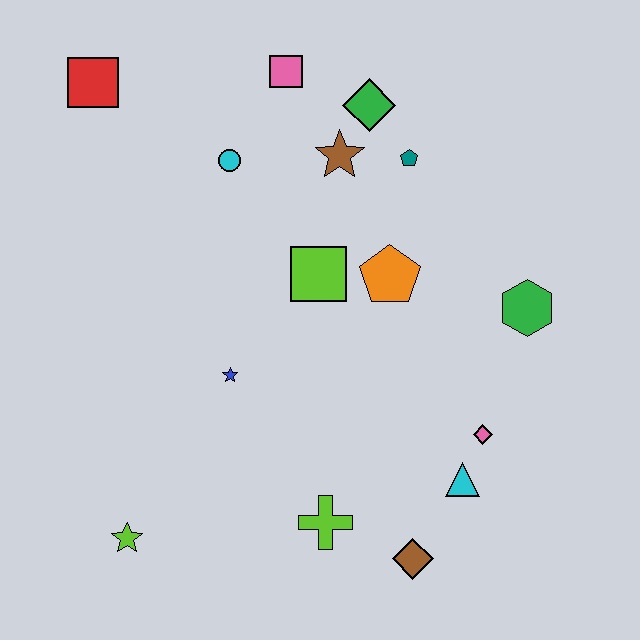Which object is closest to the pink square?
The green diamond is closest to the pink square.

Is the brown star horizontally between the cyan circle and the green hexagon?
Yes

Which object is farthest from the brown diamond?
The red square is farthest from the brown diamond.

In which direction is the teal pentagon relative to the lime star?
The teal pentagon is above the lime star.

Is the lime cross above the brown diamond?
Yes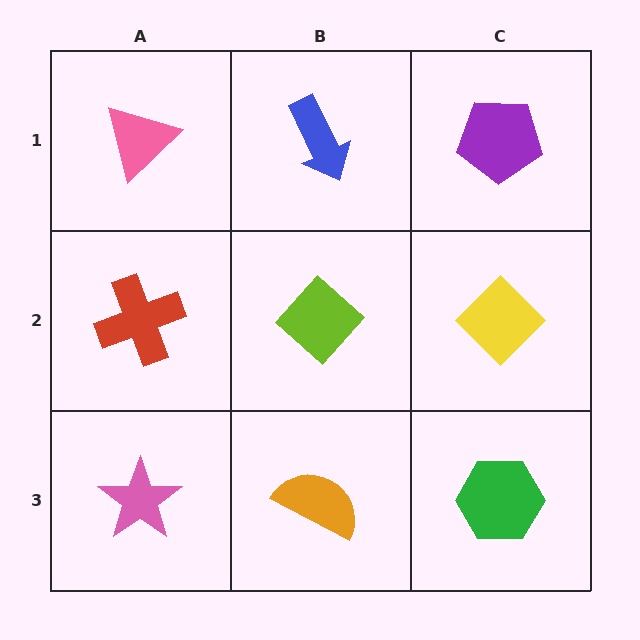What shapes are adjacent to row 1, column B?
A lime diamond (row 2, column B), a pink triangle (row 1, column A), a purple pentagon (row 1, column C).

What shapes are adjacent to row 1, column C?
A yellow diamond (row 2, column C), a blue arrow (row 1, column B).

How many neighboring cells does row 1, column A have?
2.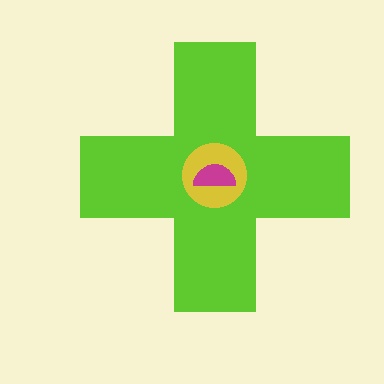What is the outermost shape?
The lime cross.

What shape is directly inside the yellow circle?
The magenta semicircle.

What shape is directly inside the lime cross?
The yellow circle.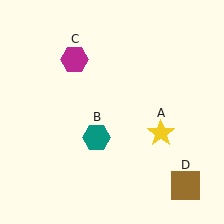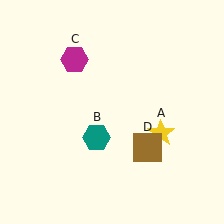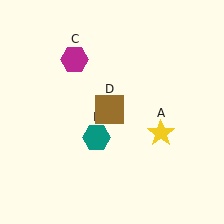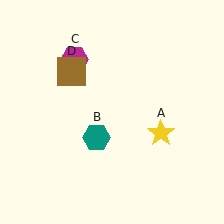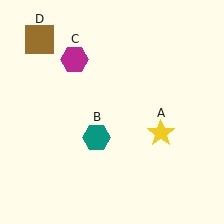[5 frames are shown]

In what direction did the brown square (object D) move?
The brown square (object D) moved up and to the left.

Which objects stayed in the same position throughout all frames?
Yellow star (object A) and teal hexagon (object B) and magenta hexagon (object C) remained stationary.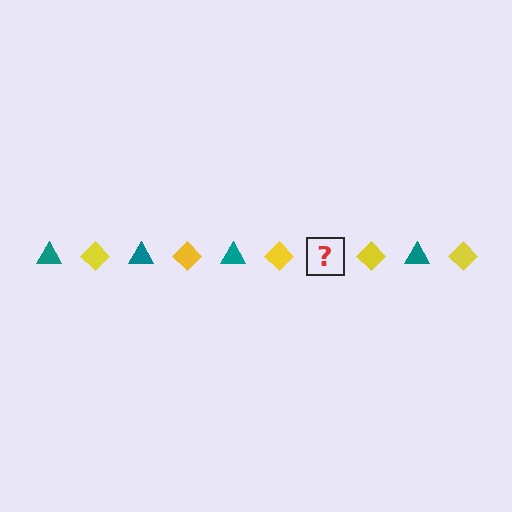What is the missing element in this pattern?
The missing element is a teal triangle.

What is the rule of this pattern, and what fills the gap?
The rule is that the pattern alternates between teal triangle and yellow diamond. The gap should be filled with a teal triangle.